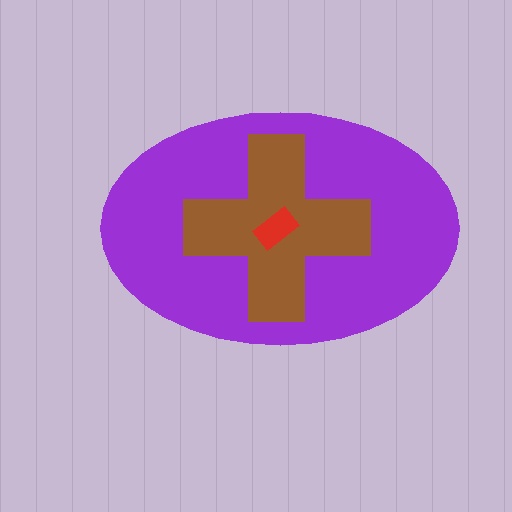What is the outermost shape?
The purple ellipse.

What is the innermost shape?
The red rectangle.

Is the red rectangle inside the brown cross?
Yes.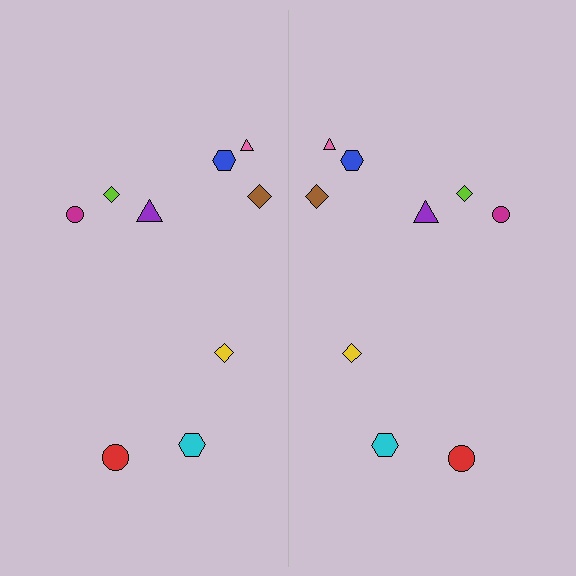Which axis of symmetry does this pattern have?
The pattern has a vertical axis of symmetry running through the center of the image.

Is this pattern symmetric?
Yes, this pattern has bilateral (reflection) symmetry.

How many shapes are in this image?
There are 18 shapes in this image.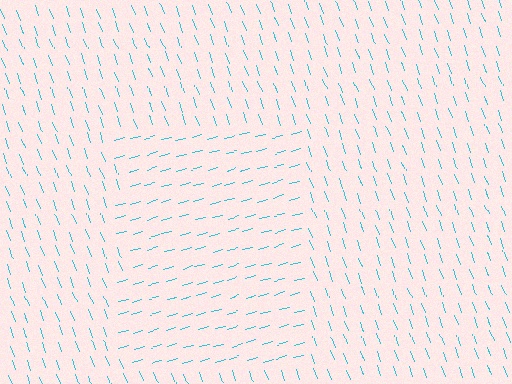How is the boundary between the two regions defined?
The boundary is defined purely by a change in line orientation (approximately 86 degrees difference). All lines are the same color and thickness.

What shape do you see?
I see a rectangle.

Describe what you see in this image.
The image is filled with small cyan line segments. A rectangle region in the image has lines oriented differently from the surrounding lines, creating a visible texture boundary.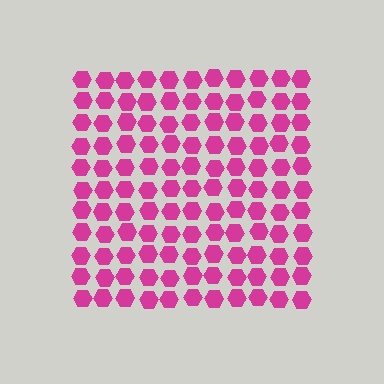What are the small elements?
The small elements are hexagons.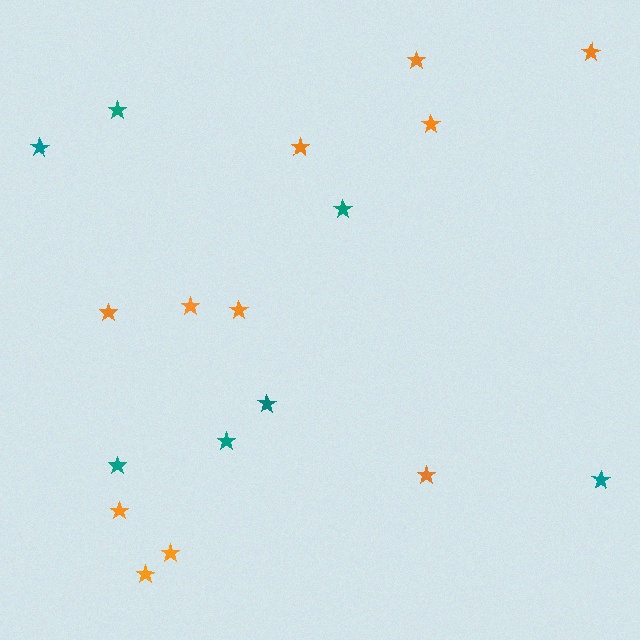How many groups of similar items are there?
There are 2 groups: one group of orange stars (11) and one group of teal stars (7).